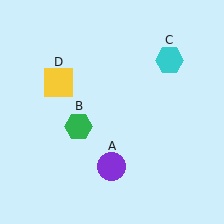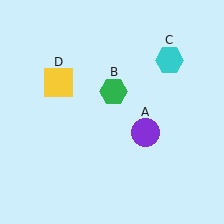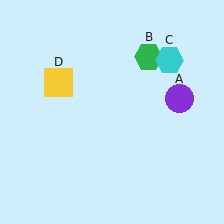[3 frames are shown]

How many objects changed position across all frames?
2 objects changed position: purple circle (object A), green hexagon (object B).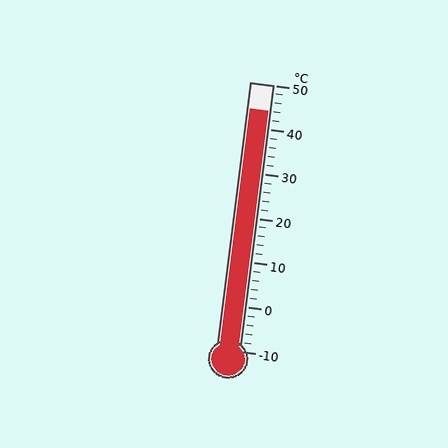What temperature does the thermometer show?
The thermometer shows approximately 44°C.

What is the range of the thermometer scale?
The thermometer scale ranges from -10°C to 50°C.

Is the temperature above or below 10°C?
The temperature is above 10°C.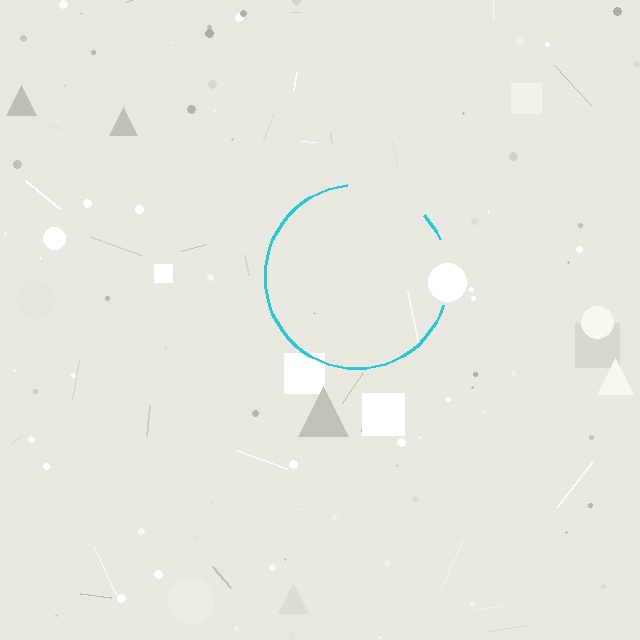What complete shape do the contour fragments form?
The contour fragments form a circle.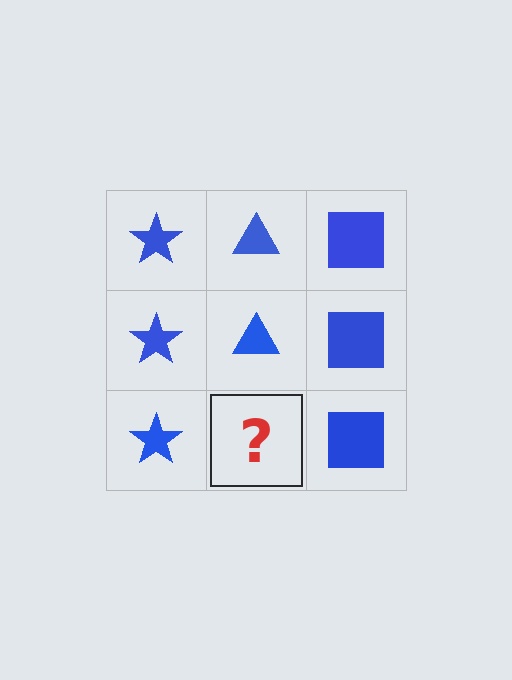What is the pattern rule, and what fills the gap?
The rule is that each column has a consistent shape. The gap should be filled with a blue triangle.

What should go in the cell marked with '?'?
The missing cell should contain a blue triangle.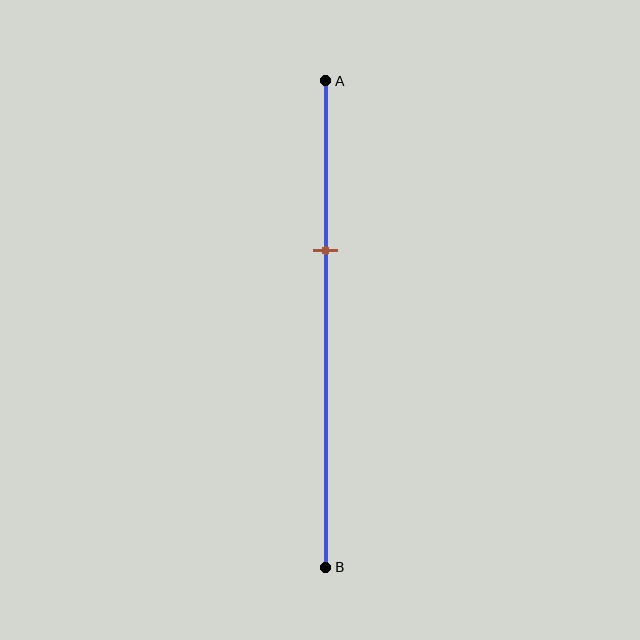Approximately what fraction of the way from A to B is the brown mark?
The brown mark is approximately 35% of the way from A to B.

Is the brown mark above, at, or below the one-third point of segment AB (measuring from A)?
The brown mark is approximately at the one-third point of segment AB.